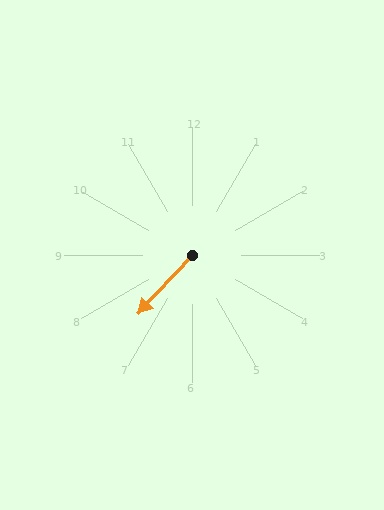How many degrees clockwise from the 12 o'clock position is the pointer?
Approximately 223 degrees.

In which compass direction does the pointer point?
Southwest.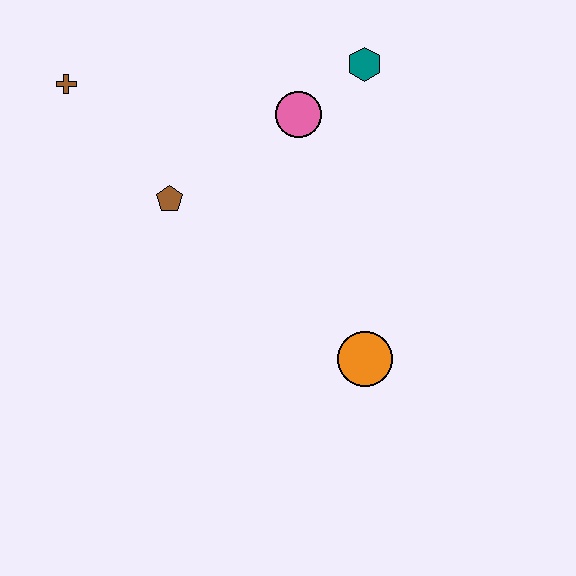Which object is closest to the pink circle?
The teal hexagon is closest to the pink circle.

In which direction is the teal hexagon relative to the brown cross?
The teal hexagon is to the right of the brown cross.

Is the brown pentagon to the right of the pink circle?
No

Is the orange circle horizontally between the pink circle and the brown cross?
No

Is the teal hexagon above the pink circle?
Yes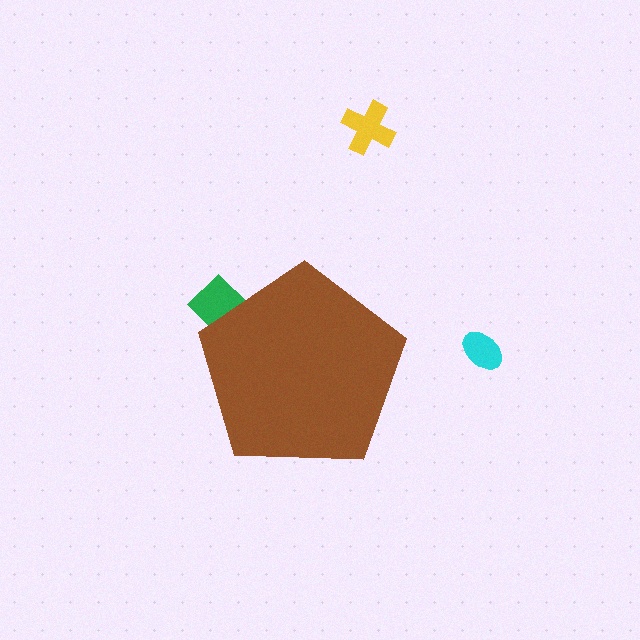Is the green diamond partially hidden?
Yes, the green diamond is partially hidden behind the brown pentagon.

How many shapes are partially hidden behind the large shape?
1 shape is partially hidden.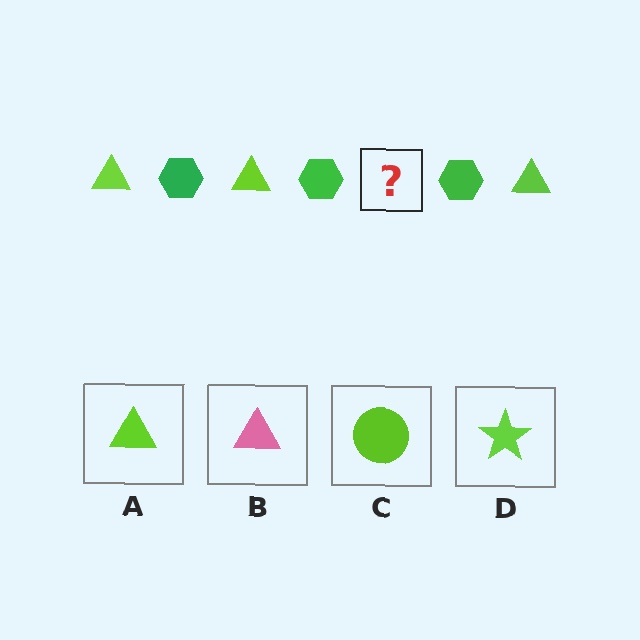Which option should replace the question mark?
Option A.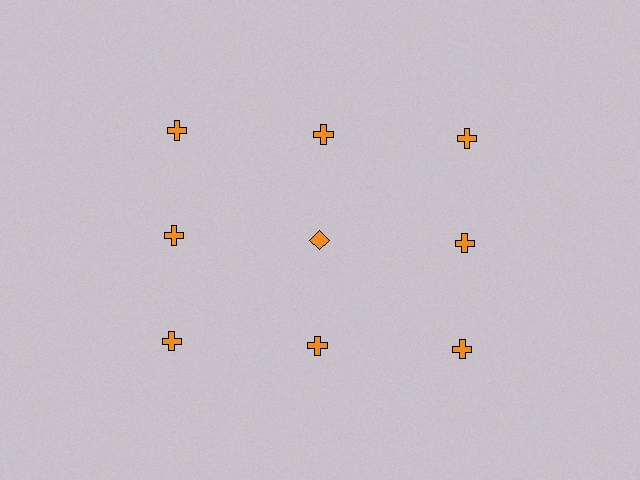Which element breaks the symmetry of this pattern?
The orange diamond in the second row, second from left column breaks the symmetry. All other shapes are orange crosses.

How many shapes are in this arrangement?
There are 9 shapes arranged in a grid pattern.